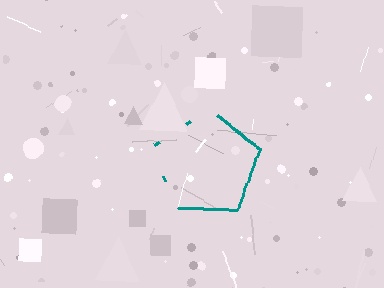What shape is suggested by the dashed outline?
The dashed outline suggests a pentagon.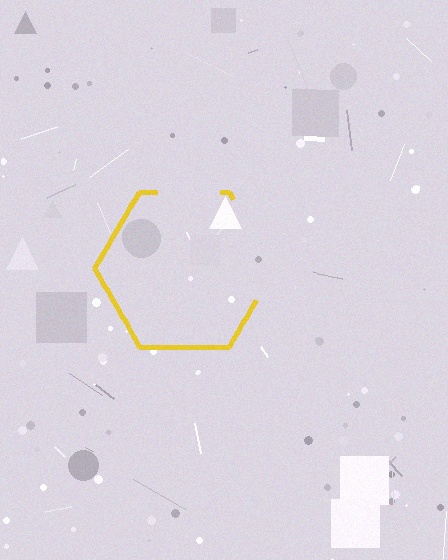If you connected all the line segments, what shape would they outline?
They would outline a hexagon.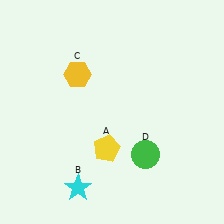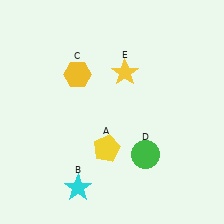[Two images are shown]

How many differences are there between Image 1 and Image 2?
There is 1 difference between the two images.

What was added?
A yellow star (E) was added in Image 2.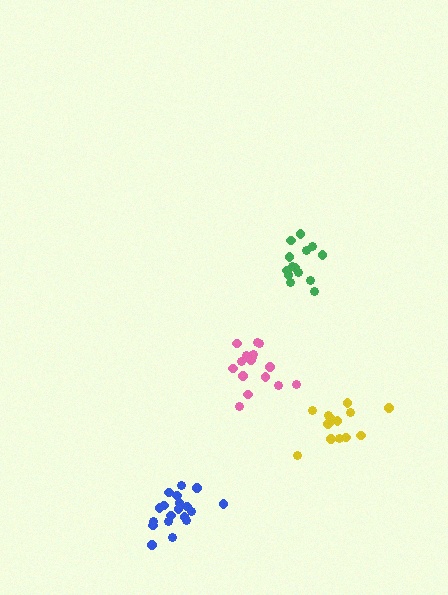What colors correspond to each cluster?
The clusters are colored: green, blue, yellow, pink.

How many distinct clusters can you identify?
There are 4 distinct clusters.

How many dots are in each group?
Group 1: 14 dots, Group 2: 19 dots, Group 3: 14 dots, Group 4: 16 dots (63 total).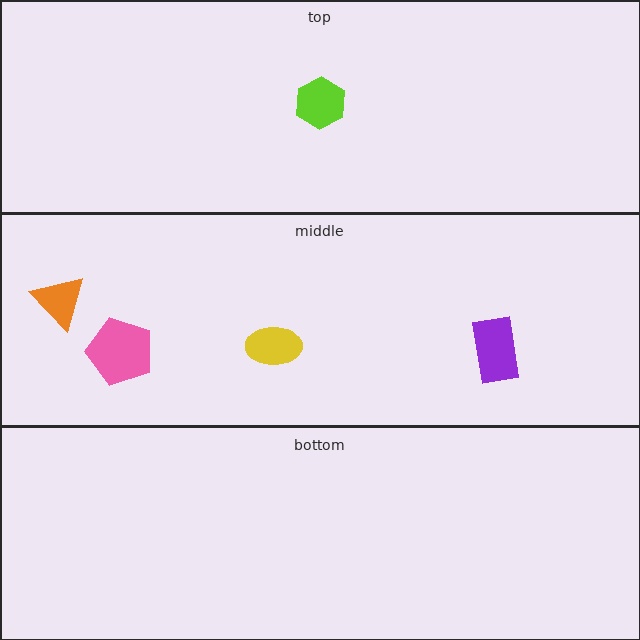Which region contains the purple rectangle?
The middle region.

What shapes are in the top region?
The lime hexagon.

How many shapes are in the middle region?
4.